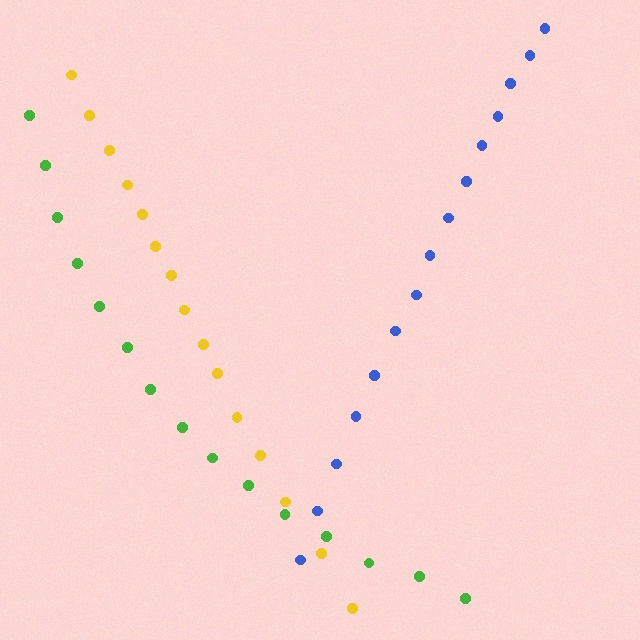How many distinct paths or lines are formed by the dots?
There are 3 distinct paths.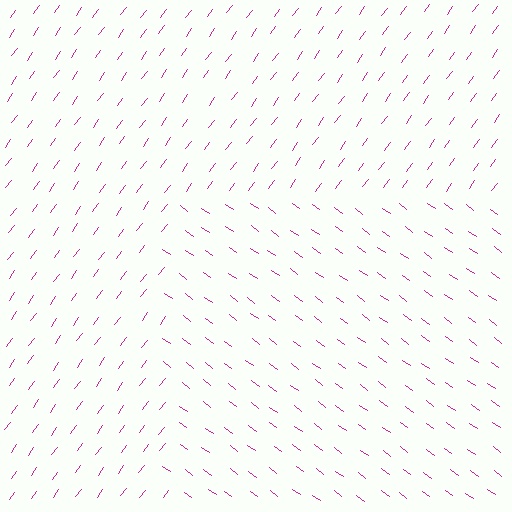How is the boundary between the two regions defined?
The boundary is defined purely by a change in line orientation (approximately 90 degrees difference). All lines are the same color and thickness.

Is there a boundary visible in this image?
Yes, there is a texture boundary formed by a change in line orientation.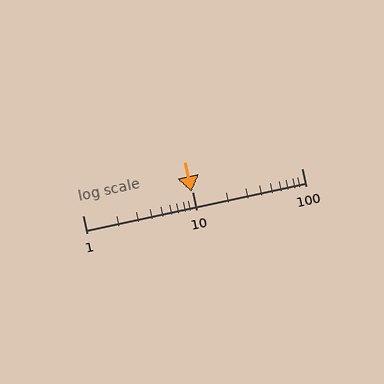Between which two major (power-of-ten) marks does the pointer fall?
The pointer is between 1 and 10.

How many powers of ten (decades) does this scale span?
The scale spans 2 decades, from 1 to 100.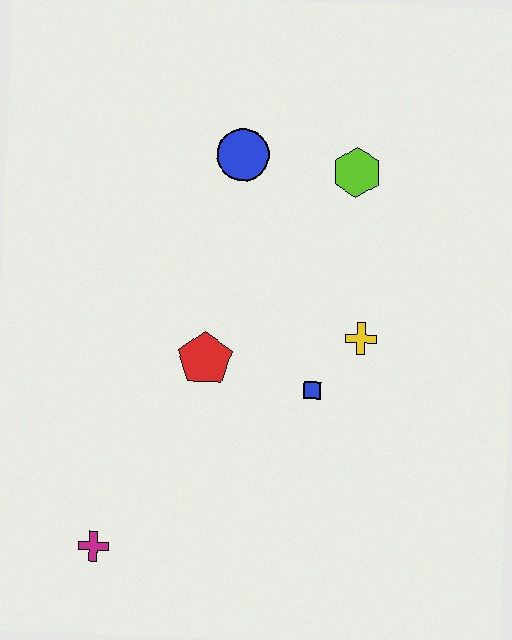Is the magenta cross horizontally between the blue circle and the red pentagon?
No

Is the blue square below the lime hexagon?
Yes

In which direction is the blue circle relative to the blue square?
The blue circle is above the blue square.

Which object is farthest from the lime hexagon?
The magenta cross is farthest from the lime hexagon.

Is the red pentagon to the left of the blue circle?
Yes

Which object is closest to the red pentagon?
The blue square is closest to the red pentagon.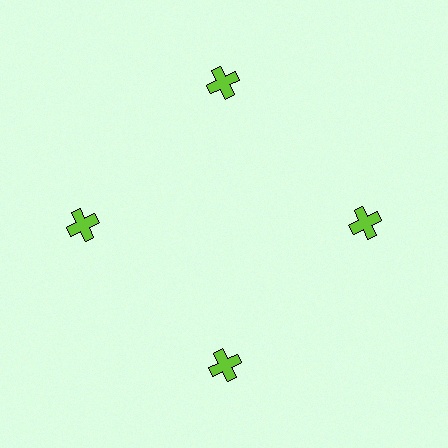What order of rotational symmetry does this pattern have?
This pattern has 4-fold rotational symmetry.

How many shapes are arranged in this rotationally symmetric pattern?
There are 4 shapes, arranged in 4 groups of 1.